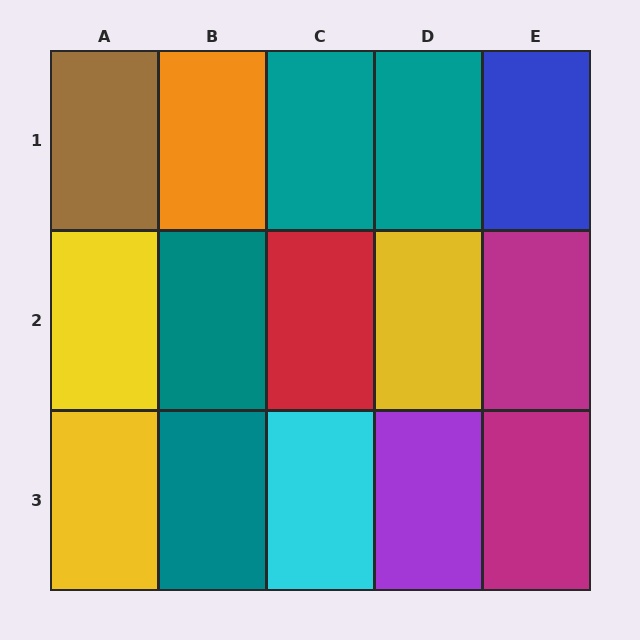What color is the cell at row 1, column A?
Brown.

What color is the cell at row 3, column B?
Teal.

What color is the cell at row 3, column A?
Yellow.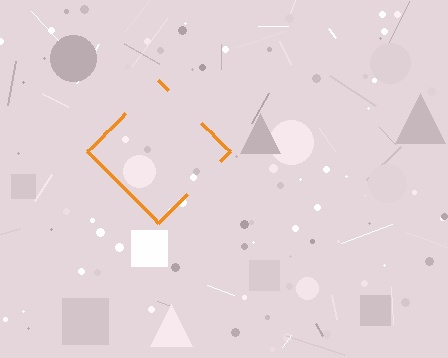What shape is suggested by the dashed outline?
The dashed outline suggests a diamond.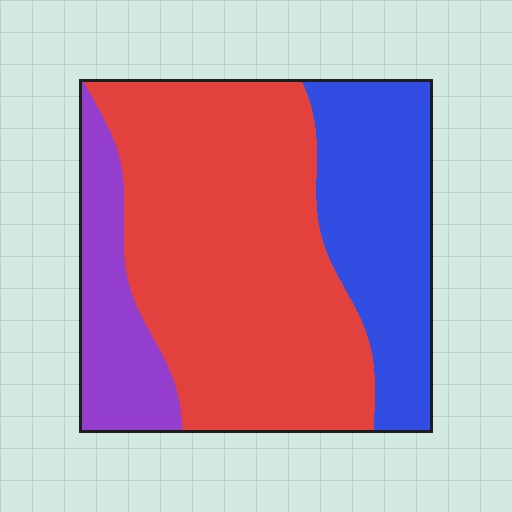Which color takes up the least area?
Purple, at roughly 15%.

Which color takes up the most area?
Red, at roughly 60%.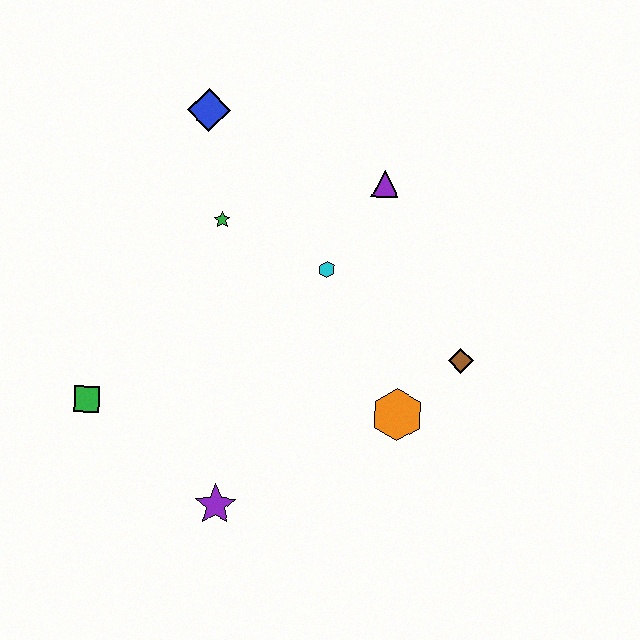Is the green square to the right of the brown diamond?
No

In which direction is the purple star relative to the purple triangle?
The purple star is below the purple triangle.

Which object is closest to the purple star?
The green square is closest to the purple star.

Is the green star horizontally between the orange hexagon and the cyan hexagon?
No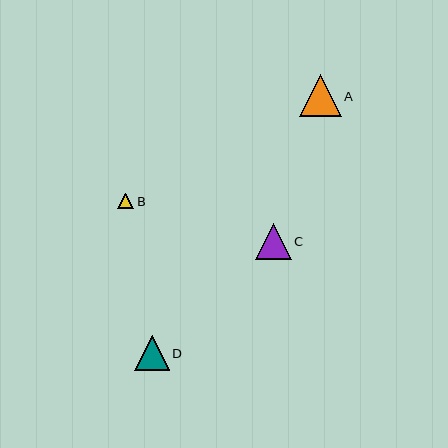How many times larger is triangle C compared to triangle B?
Triangle C is approximately 2.3 times the size of triangle B.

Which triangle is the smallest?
Triangle B is the smallest with a size of approximately 16 pixels.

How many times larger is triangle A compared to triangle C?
Triangle A is approximately 1.2 times the size of triangle C.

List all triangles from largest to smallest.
From largest to smallest: A, C, D, B.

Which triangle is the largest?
Triangle A is the largest with a size of approximately 41 pixels.